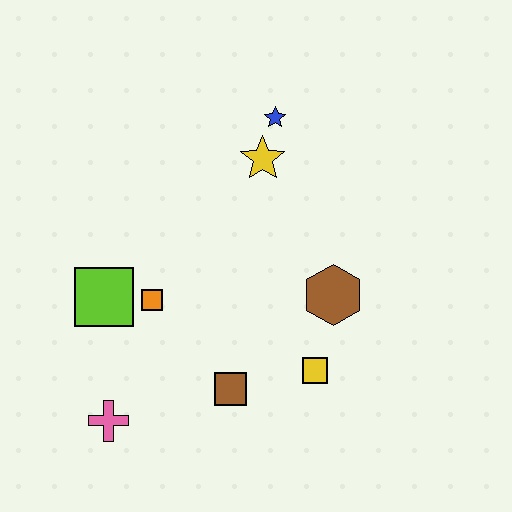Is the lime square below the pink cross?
No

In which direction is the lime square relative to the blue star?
The lime square is below the blue star.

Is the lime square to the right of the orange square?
No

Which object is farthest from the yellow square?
The blue star is farthest from the yellow square.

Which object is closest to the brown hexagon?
The yellow square is closest to the brown hexagon.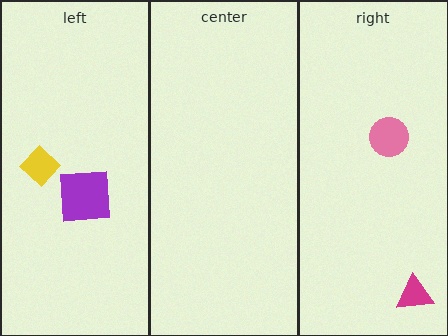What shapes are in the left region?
The yellow diamond, the purple square.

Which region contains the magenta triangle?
The right region.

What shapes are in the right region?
The magenta triangle, the pink circle.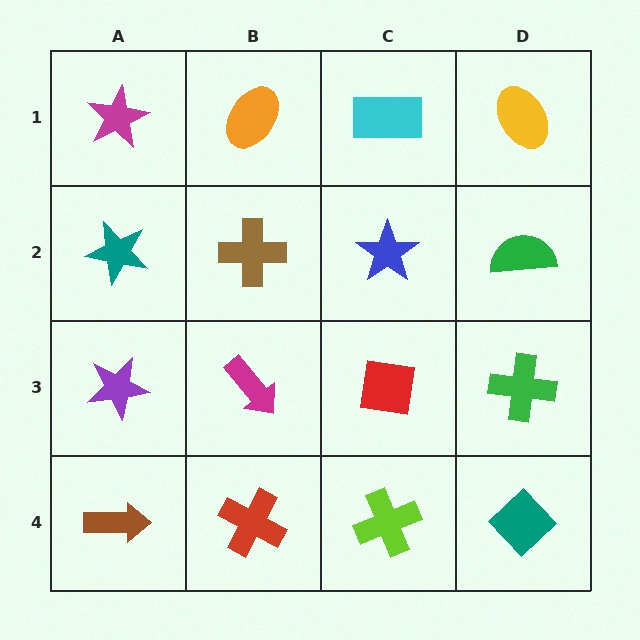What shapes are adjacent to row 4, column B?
A magenta arrow (row 3, column B), a brown arrow (row 4, column A), a lime cross (row 4, column C).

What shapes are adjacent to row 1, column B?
A brown cross (row 2, column B), a magenta star (row 1, column A), a cyan rectangle (row 1, column C).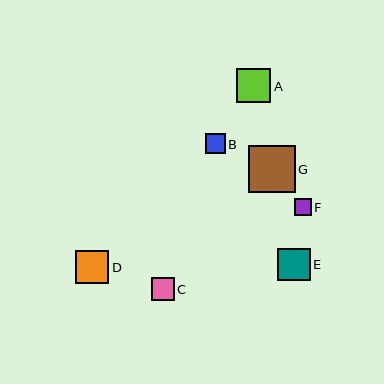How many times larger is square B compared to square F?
Square B is approximately 1.1 times the size of square F.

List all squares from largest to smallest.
From largest to smallest: G, A, D, E, C, B, F.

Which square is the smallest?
Square F is the smallest with a size of approximately 17 pixels.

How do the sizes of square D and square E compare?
Square D and square E are approximately the same size.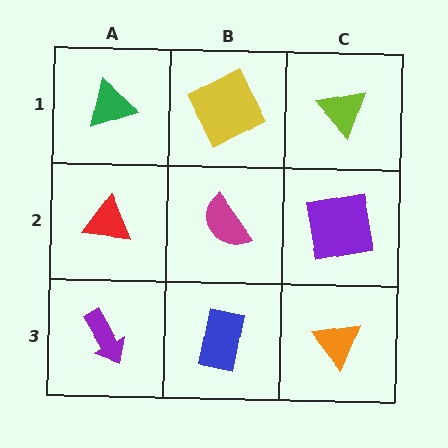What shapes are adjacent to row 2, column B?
A yellow square (row 1, column B), a blue rectangle (row 3, column B), a red triangle (row 2, column A), a purple square (row 2, column C).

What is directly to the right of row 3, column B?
An orange triangle.